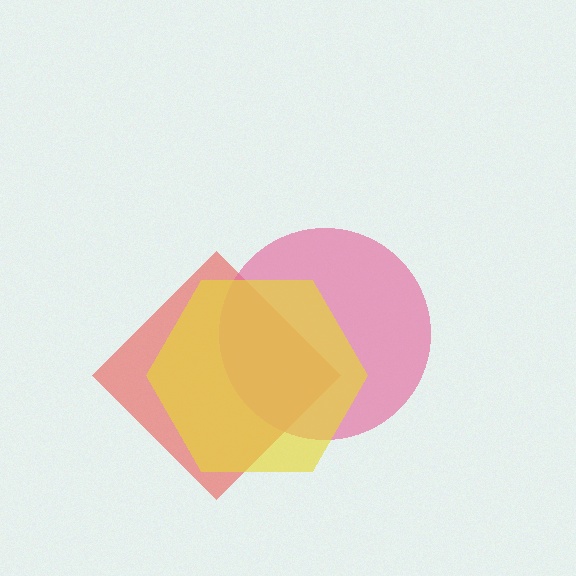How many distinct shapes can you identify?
There are 3 distinct shapes: a red diamond, a pink circle, a yellow hexagon.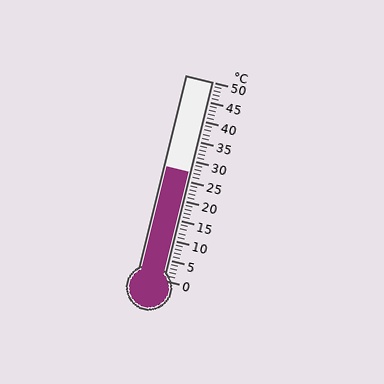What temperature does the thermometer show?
The thermometer shows approximately 27°C.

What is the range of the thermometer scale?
The thermometer scale ranges from 0°C to 50°C.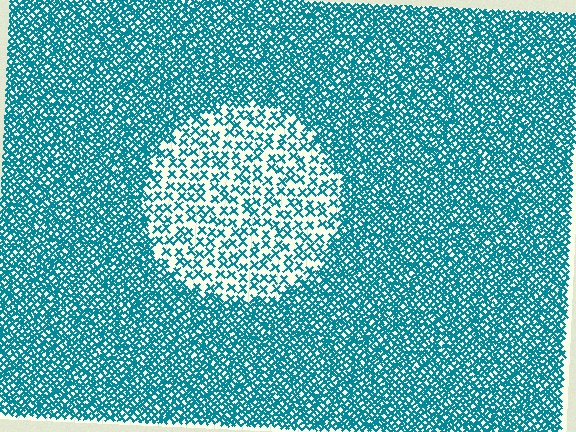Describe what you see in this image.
The image contains small teal elements arranged at two different densities. A circle-shaped region is visible where the elements are less densely packed than the surrounding area.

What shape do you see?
I see a circle.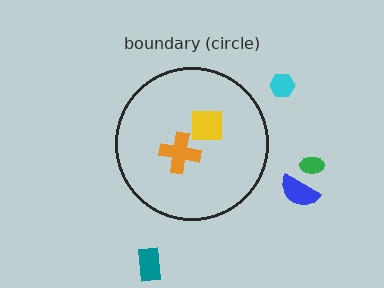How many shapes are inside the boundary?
2 inside, 4 outside.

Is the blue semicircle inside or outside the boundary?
Outside.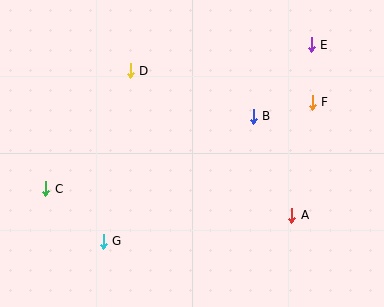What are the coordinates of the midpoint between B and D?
The midpoint between B and D is at (192, 93).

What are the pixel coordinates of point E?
Point E is at (311, 45).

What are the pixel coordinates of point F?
Point F is at (312, 102).